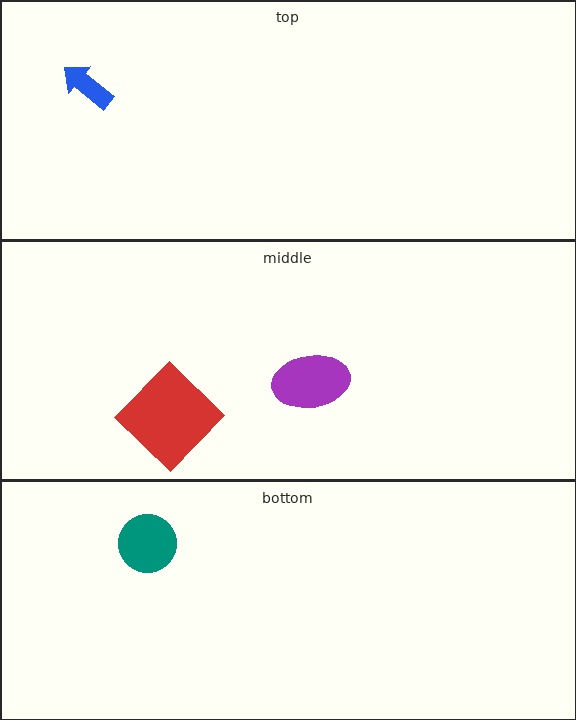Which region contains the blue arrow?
The top region.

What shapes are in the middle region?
The red diamond, the purple ellipse.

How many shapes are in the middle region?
2.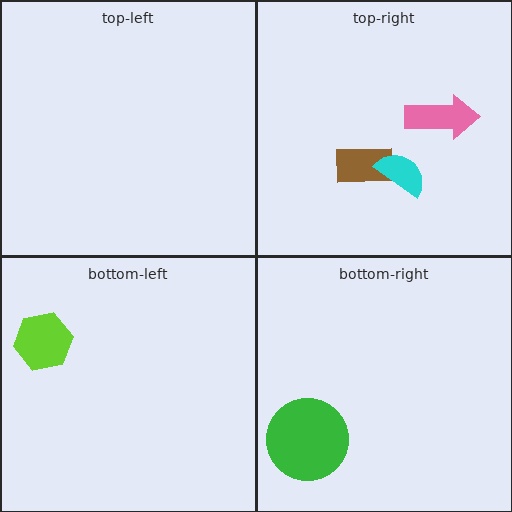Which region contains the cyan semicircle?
The top-right region.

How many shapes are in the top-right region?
3.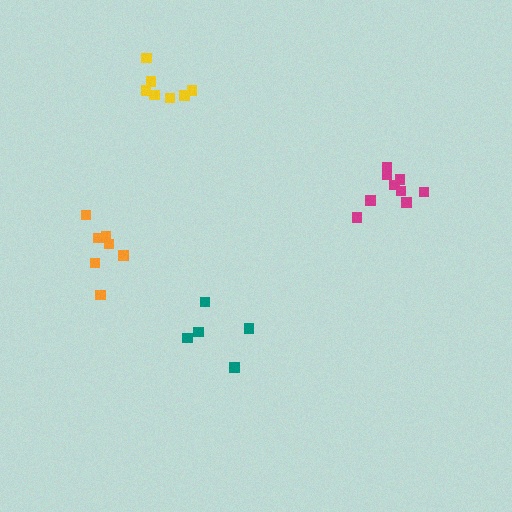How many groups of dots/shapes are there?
There are 4 groups.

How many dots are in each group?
Group 1: 7 dots, Group 2: 7 dots, Group 3: 5 dots, Group 4: 9 dots (28 total).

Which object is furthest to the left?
The orange cluster is leftmost.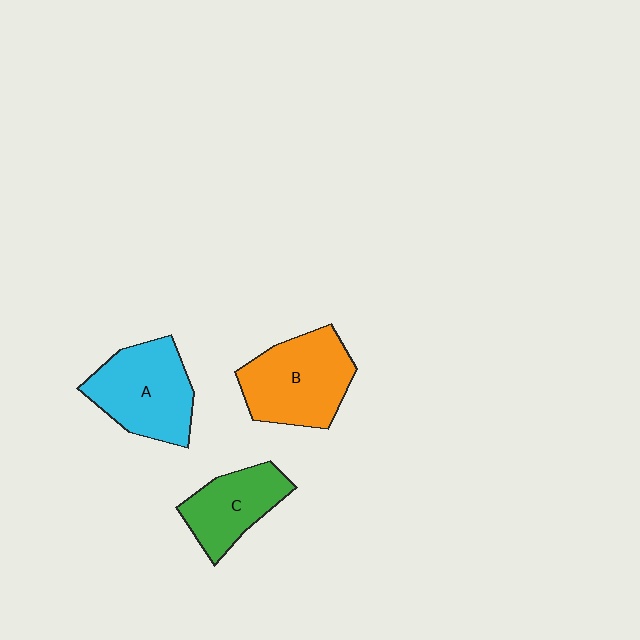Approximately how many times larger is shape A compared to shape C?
Approximately 1.3 times.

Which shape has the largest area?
Shape B (orange).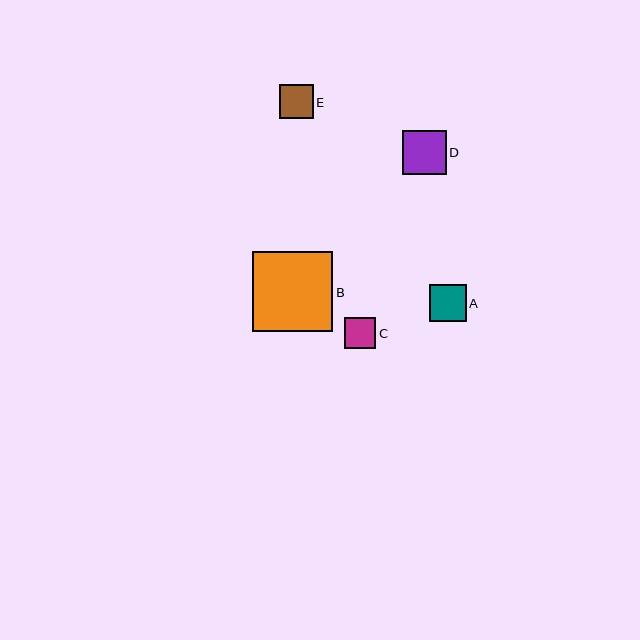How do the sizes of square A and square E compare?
Square A and square E are approximately the same size.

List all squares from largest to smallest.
From largest to smallest: B, D, A, E, C.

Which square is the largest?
Square B is the largest with a size of approximately 80 pixels.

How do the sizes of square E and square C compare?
Square E and square C are approximately the same size.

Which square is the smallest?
Square C is the smallest with a size of approximately 32 pixels.